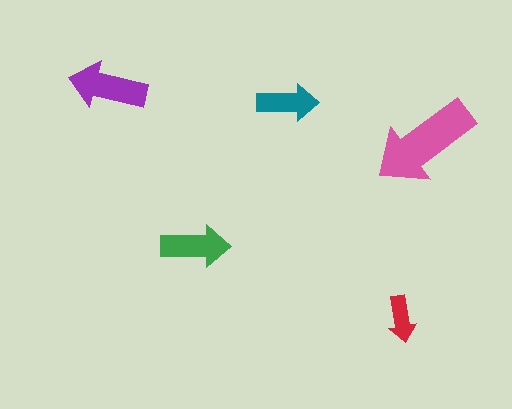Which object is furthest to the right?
The pink arrow is rightmost.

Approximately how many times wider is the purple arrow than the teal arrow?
About 1.5 times wider.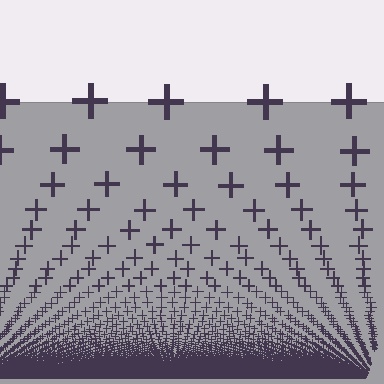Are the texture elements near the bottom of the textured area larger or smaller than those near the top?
Smaller. The gradient is inverted — elements near the bottom are smaller and denser.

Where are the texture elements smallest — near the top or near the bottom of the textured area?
Near the bottom.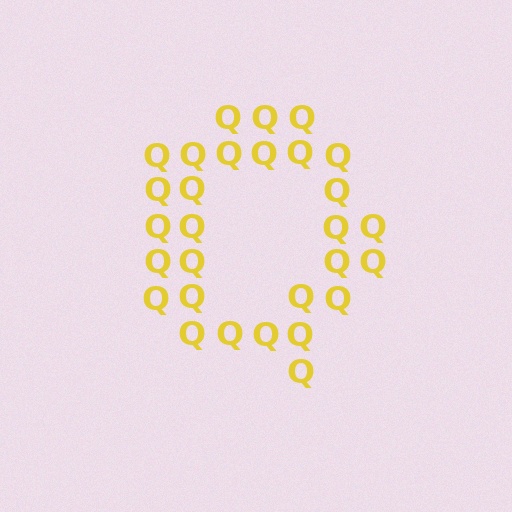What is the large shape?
The large shape is the letter Q.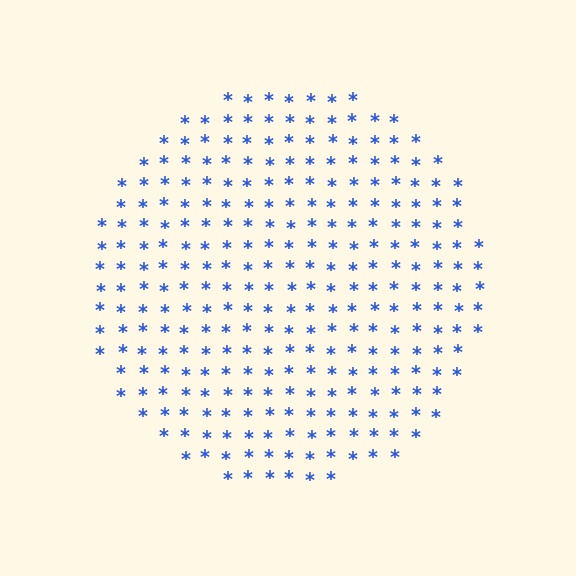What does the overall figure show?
The overall figure shows a circle.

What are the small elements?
The small elements are asterisks.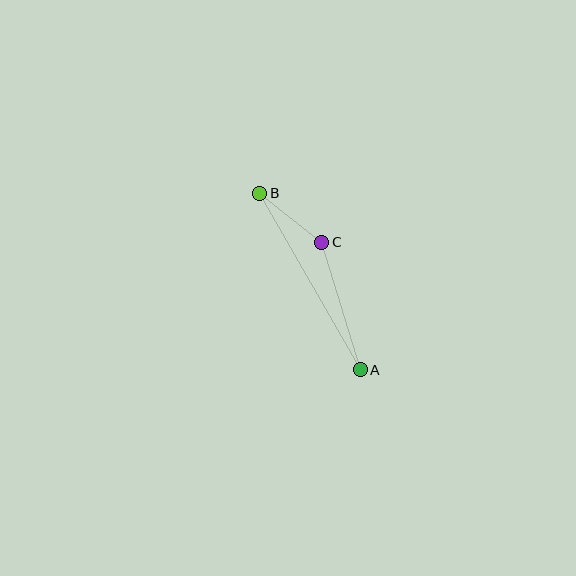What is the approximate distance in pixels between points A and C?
The distance between A and C is approximately 133 pixels.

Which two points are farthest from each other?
Points A and B are farthest from each other.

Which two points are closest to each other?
Points B and C are closest to each other.